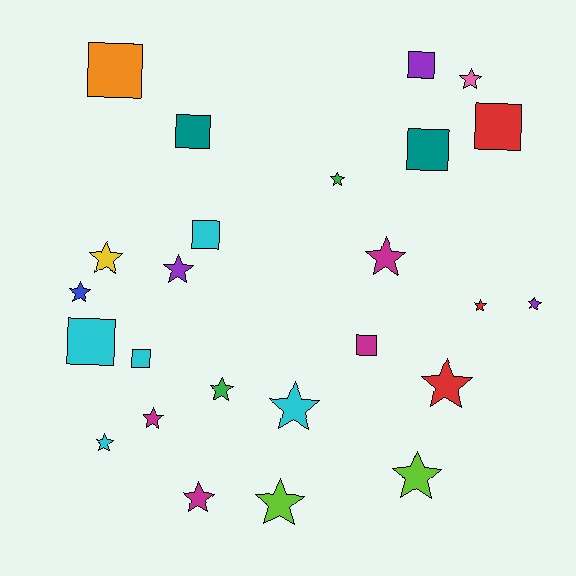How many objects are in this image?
There are 25 objects.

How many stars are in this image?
There are 16 stars.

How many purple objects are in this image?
There are 3 purple objects.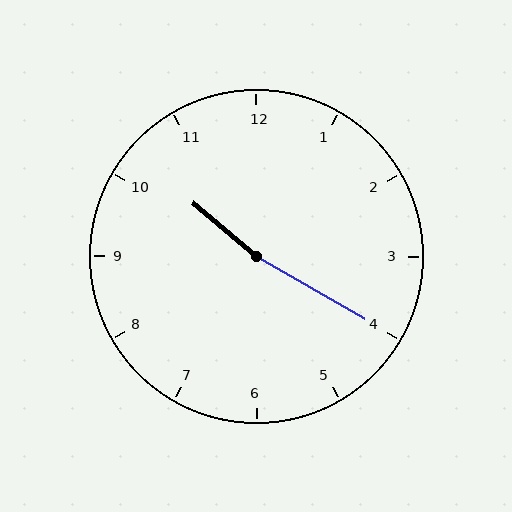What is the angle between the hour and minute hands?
Approximately 170 degrees.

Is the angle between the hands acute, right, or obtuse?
It is obtuse.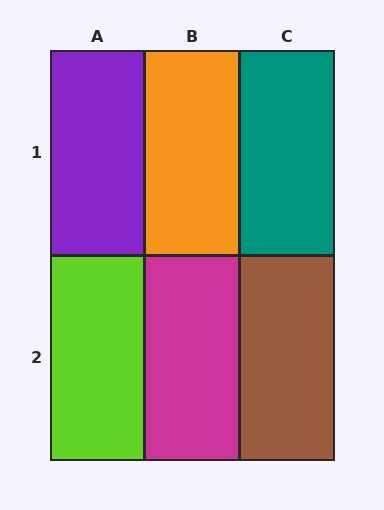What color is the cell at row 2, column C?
Brown.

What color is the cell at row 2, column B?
Magenta.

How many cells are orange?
1 cell is orange.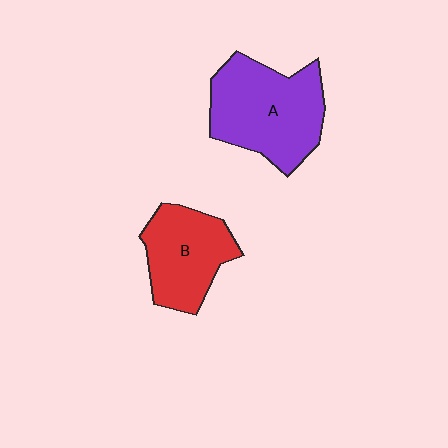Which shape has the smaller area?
Shape B (red).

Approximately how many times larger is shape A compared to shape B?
Approximately 1.4 times.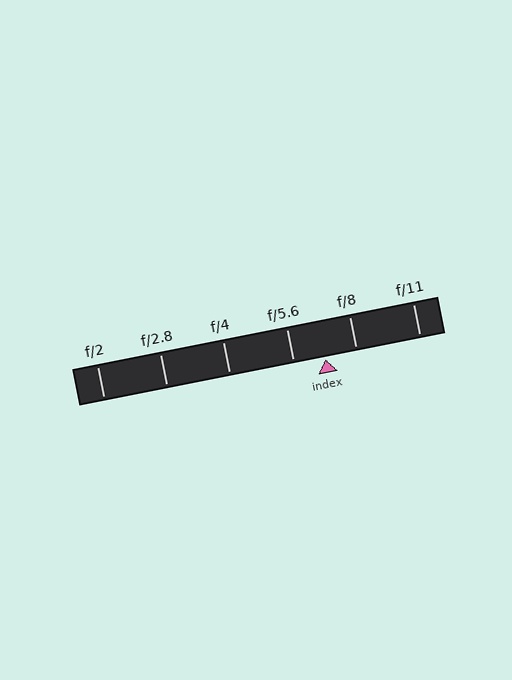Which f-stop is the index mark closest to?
The index mark is closest to f/5.6.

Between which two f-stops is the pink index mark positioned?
The index mark is between f/5.6 and f/8.